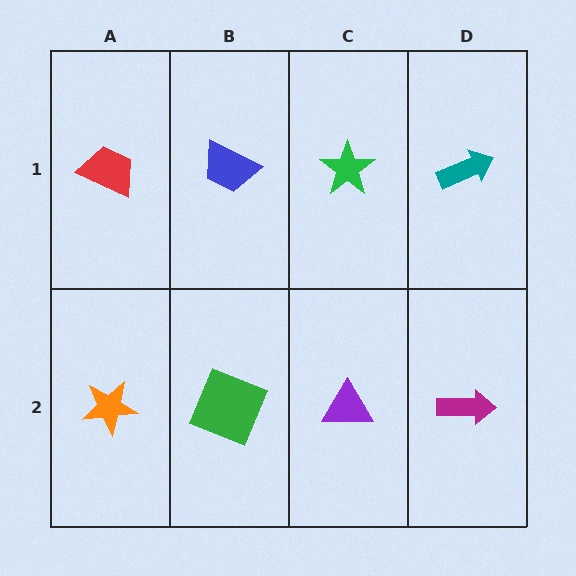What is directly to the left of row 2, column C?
A green square.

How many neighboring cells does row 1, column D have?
2.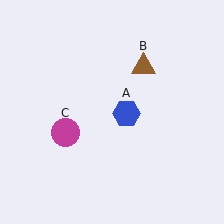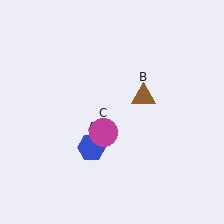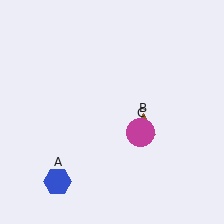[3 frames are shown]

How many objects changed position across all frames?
3 objects changed position: blue hexagon (object A), brown triangle (object B), magenta circle (object C).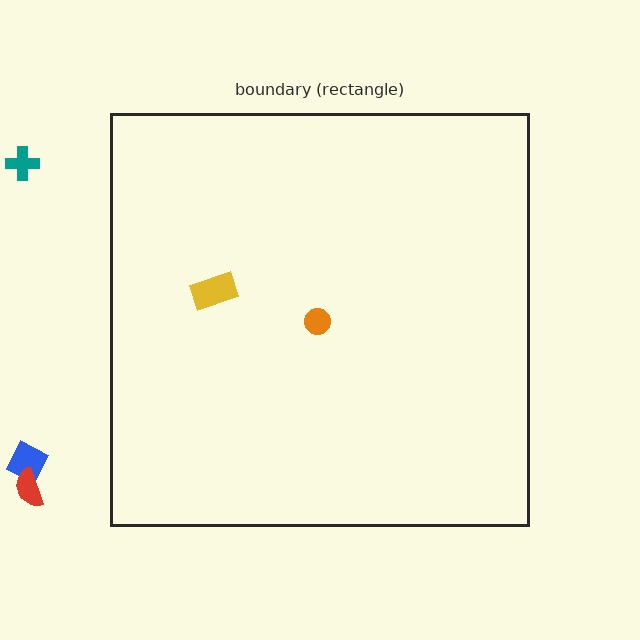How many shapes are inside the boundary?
2 inside, 3 outside.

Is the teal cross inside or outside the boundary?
Outside.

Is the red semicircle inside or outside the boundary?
Outside.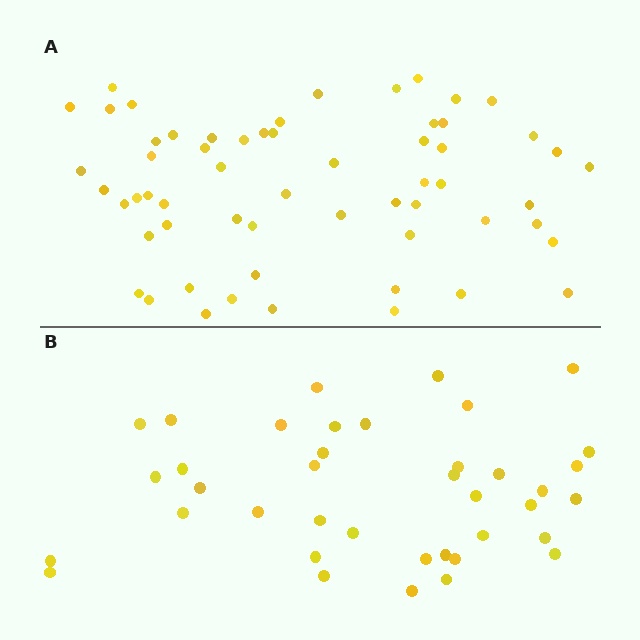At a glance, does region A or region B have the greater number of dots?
Region A (the top region) has more dots.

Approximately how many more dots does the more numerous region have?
Region A has approximately 20 more dots than region B.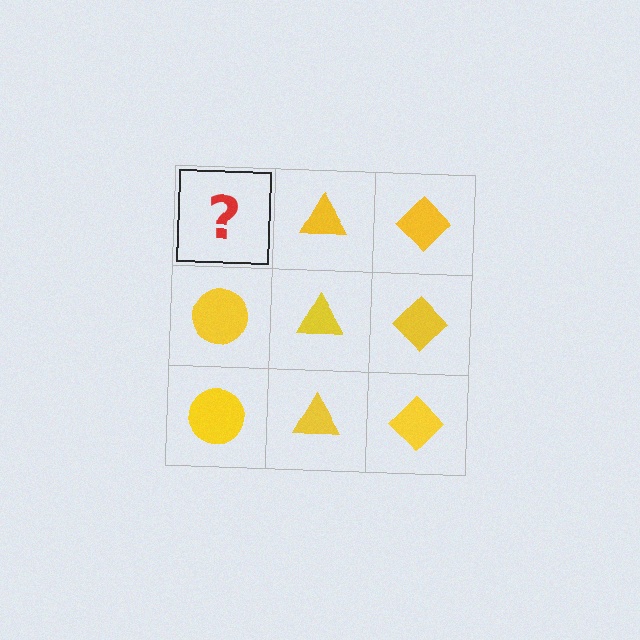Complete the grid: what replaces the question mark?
The question mark should be replaced with a yellow circle.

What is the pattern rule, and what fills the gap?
The rule is that each column has a consistent shape. The gap should be filled with a yellow circle.